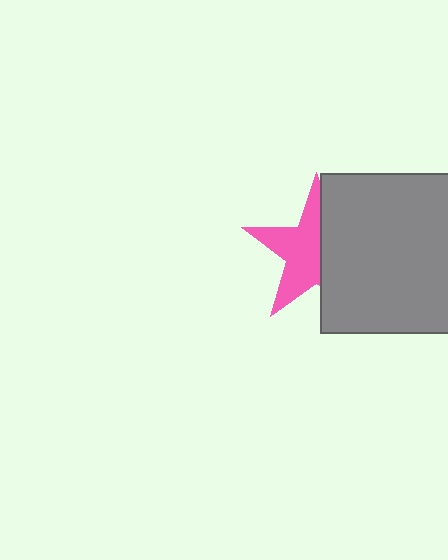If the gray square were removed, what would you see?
You would see the complete pink star.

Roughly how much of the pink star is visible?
About half of it is visible (roughly 54%).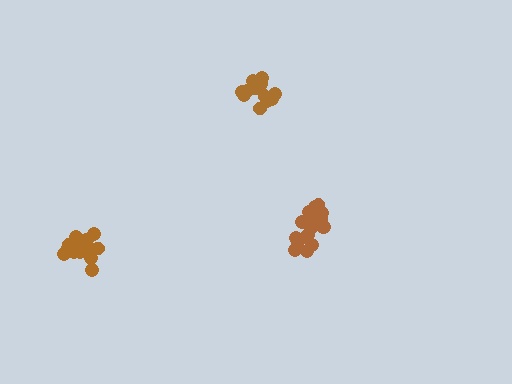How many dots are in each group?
Group 1: 17 dots, Group 2: 12 dots, Group 3: 18 dots (47 total).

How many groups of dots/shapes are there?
There are 3 groups.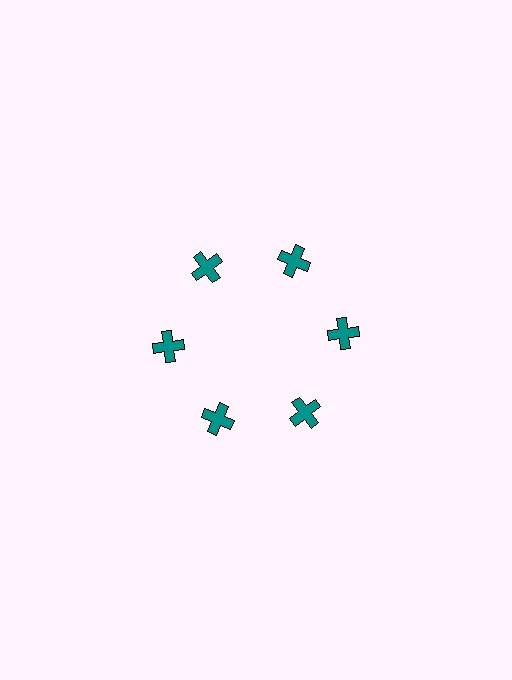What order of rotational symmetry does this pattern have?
This pattern has 6-fold rotational symmetry.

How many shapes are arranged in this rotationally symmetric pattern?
There are 6 shapes, arranged in 6 groups of 1.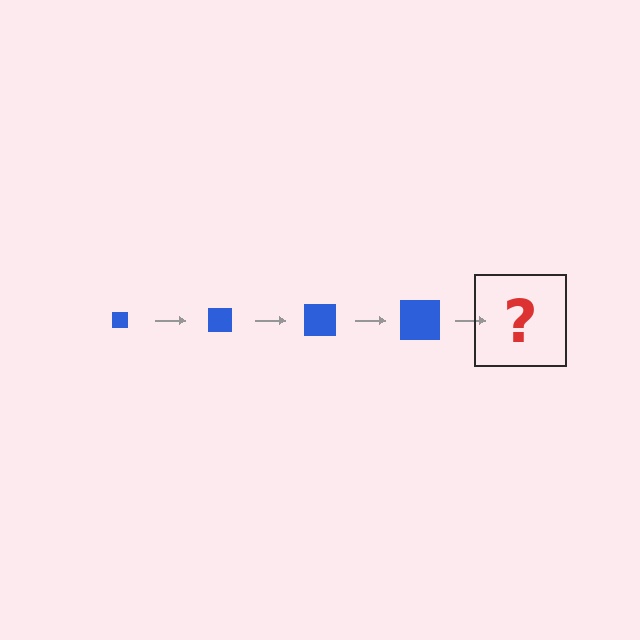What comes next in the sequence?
The next element should be a blue square, larger than the previous one.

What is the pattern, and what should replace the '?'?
The pattern is that the square gets progressively larger each step. The '?' should be a blue square, larger than the previous one.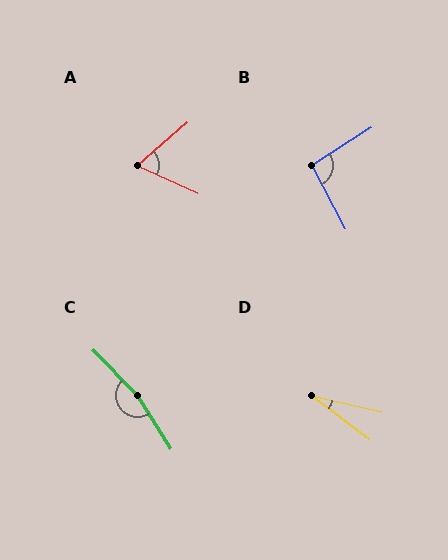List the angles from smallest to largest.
D (24°), A (65°), B (95°), C (168°).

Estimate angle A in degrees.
Approximately 65 degrees.